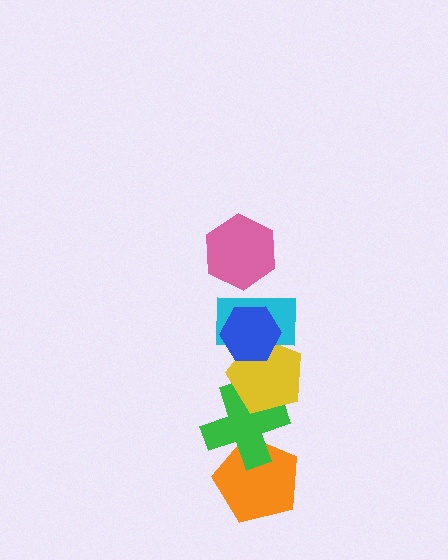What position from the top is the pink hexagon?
The pink hexagon is 1st from the top.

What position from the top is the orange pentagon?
The orange pentagon is 6th from the top.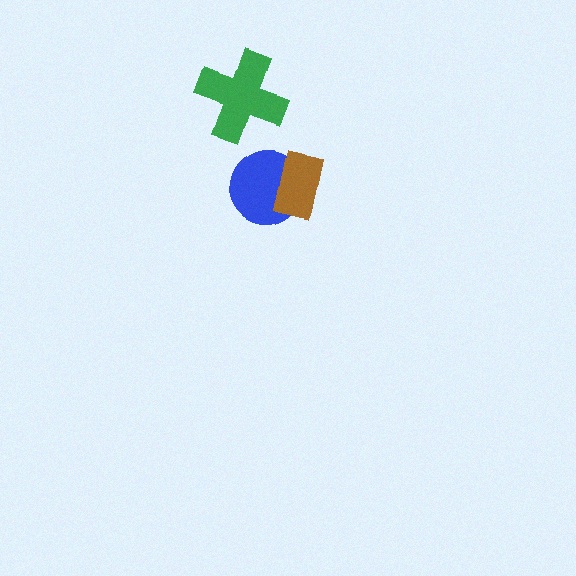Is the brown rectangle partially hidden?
No, no other shape covers it.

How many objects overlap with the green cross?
0 objects overlap with the green cross.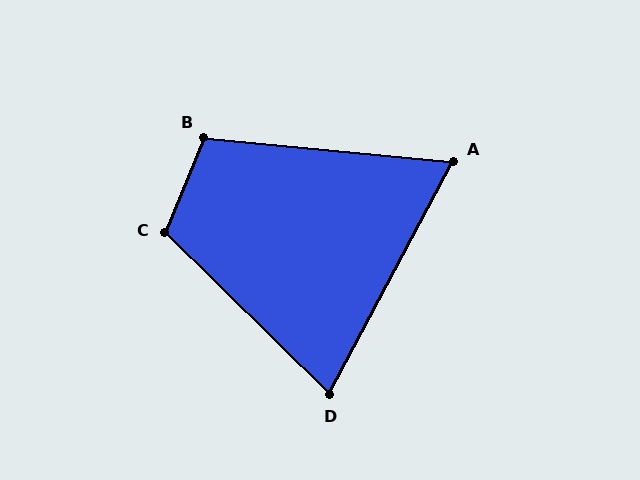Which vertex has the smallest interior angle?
A, at approximately 67 degrees.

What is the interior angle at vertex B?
Approximately 107 degrees (obtuse).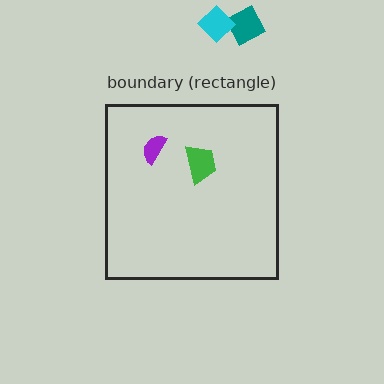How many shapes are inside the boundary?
2 inside, 2 outside.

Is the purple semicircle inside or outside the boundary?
Inside.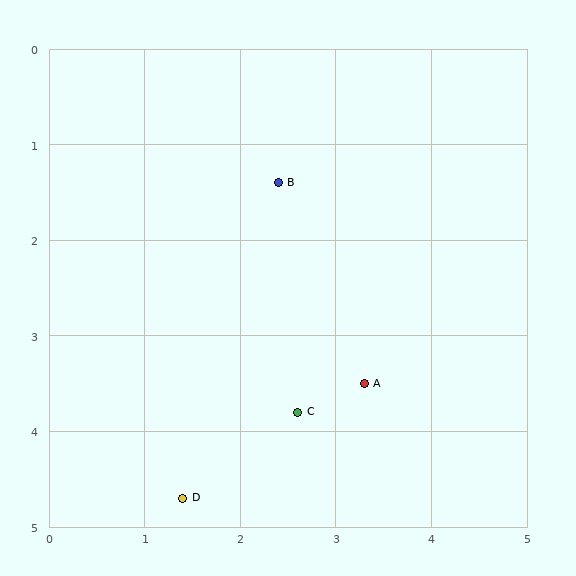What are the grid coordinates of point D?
Point D is at approximately (1.4, 4.7).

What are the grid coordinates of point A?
Point A is at approximately (3.3, 3.5).